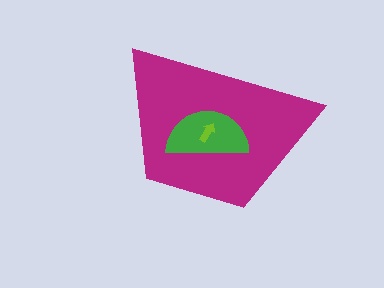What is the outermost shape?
The magenta trapezoid.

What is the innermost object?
The lime arrow.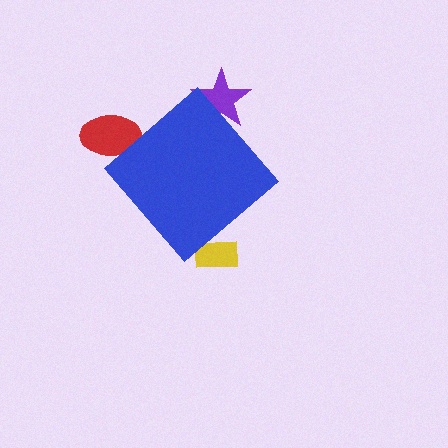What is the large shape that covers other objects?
A blue diamond.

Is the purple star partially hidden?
Yes, the purple star is partially hidden behind the blue diamond.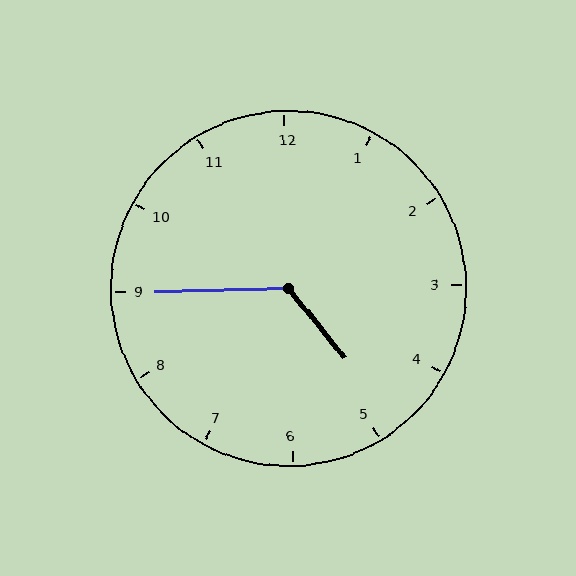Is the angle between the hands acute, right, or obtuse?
It is obtuse.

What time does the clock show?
4:45.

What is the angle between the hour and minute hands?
Approximately 128 degrees.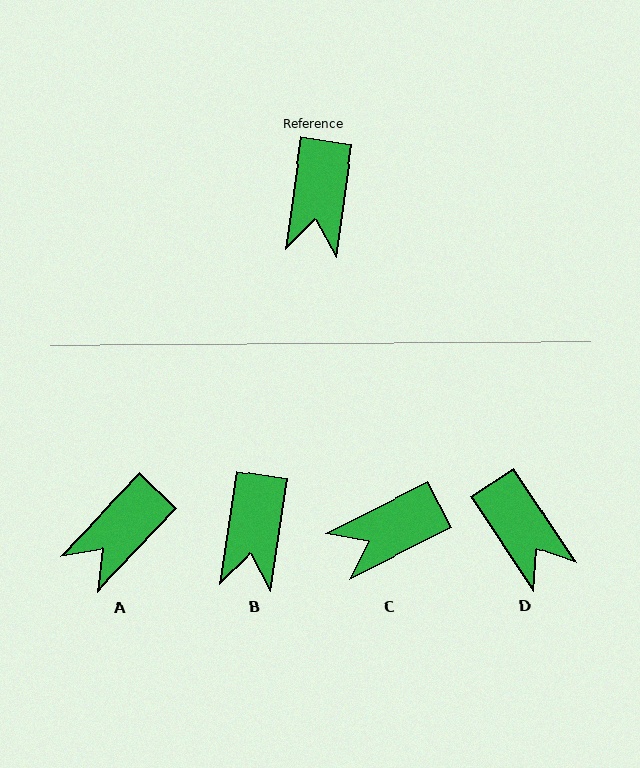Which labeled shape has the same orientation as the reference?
B.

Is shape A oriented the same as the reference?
No, it is off by about 35 degrees.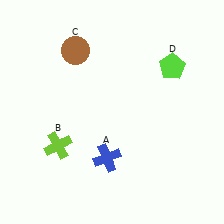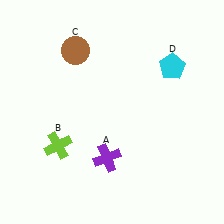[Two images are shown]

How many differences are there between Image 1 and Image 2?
There are 2 differences between the two images.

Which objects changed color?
A changed from blue to purple. D changed from lime to cyan.